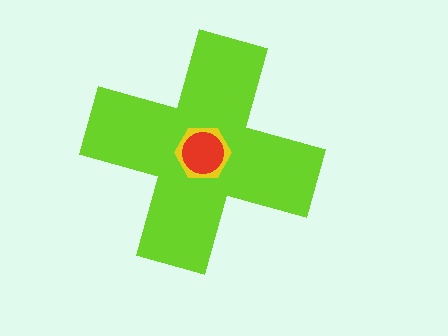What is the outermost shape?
The lime cross.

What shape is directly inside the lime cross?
The yellow hexagon.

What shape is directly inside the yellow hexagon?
The red circle.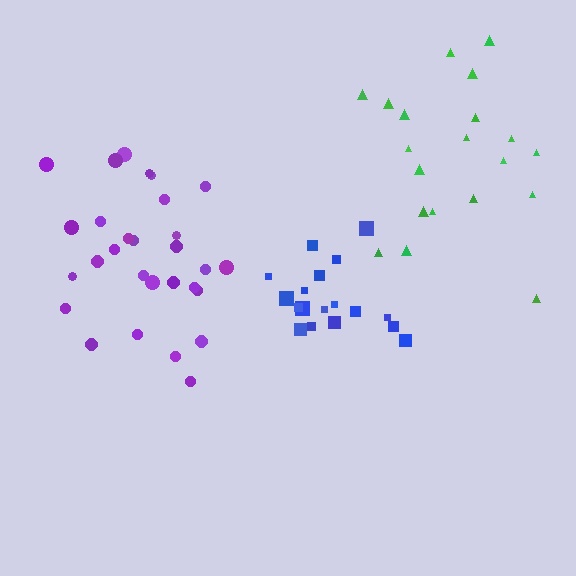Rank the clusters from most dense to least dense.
blue, purple, green.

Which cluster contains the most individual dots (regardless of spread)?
Purple (29).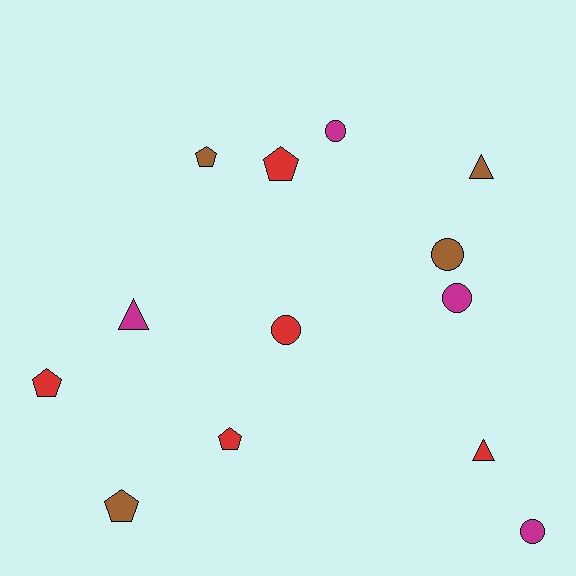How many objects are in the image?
There are 13 objects.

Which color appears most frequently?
Red, with 5 objects.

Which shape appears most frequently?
Pentagon, with 5 objects.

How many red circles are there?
There is 1 red circle.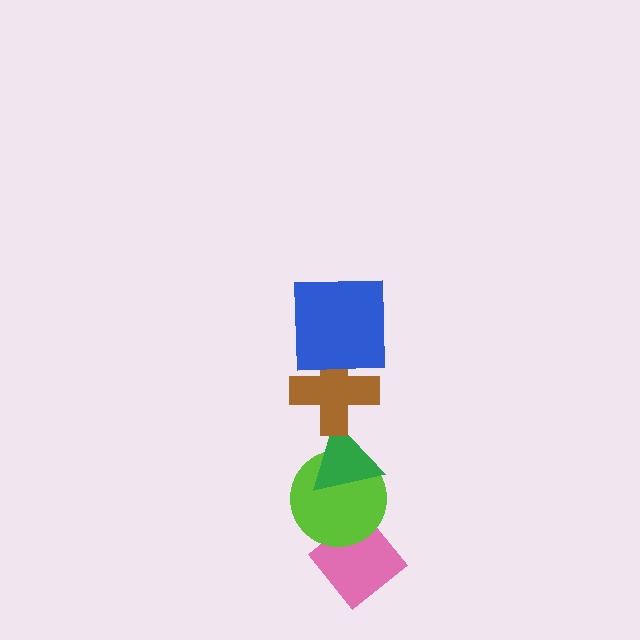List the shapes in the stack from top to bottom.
From top to bottom: the blue square, the brown cross, the green triangle, the lime circle, the pink diamond.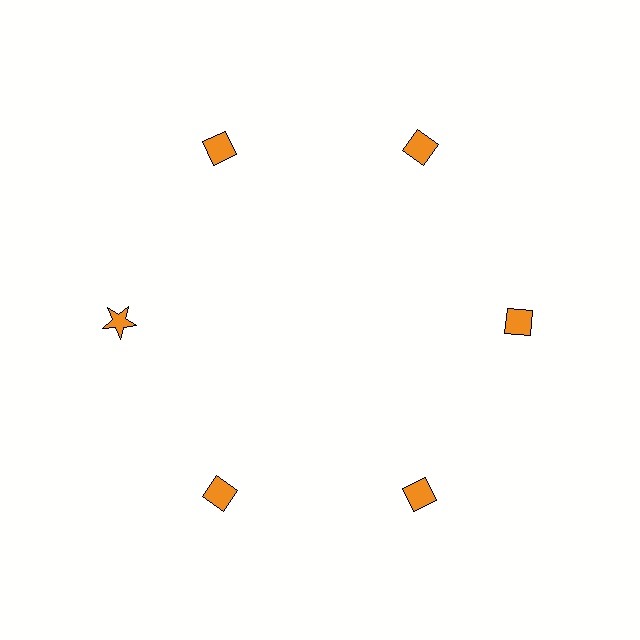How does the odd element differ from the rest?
It has a different shape: star instead of diamond.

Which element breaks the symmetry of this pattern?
The orange star at roughly the 9 o'clock position breaks the symmetry. All other shapes are orange diamonds.